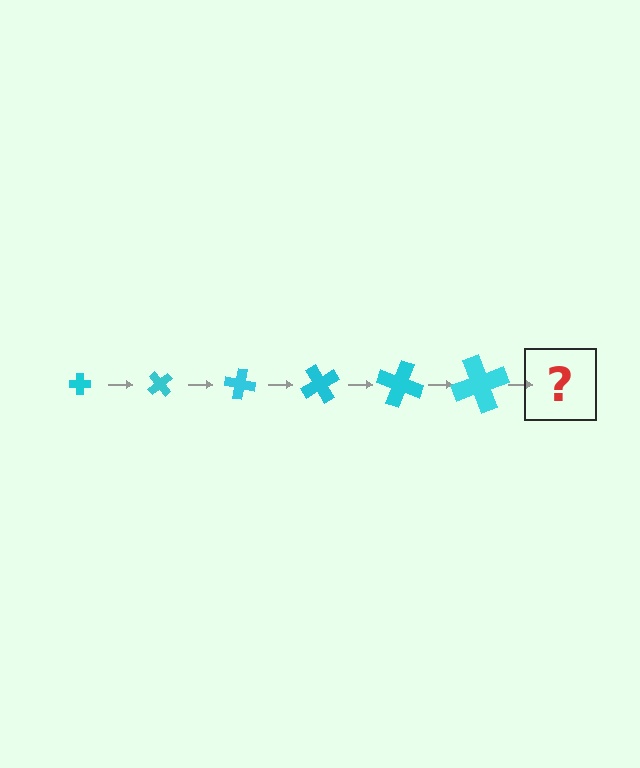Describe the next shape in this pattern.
It should be a cross, larger than the previous one and rotated 300 degrees from the start.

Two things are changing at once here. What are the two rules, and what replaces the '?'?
The two rules are that the cross grows larger each step and it rotates 50 degrees each step. The '?' should be a cross, larger than the previous one and rotated 300 degrees from the start.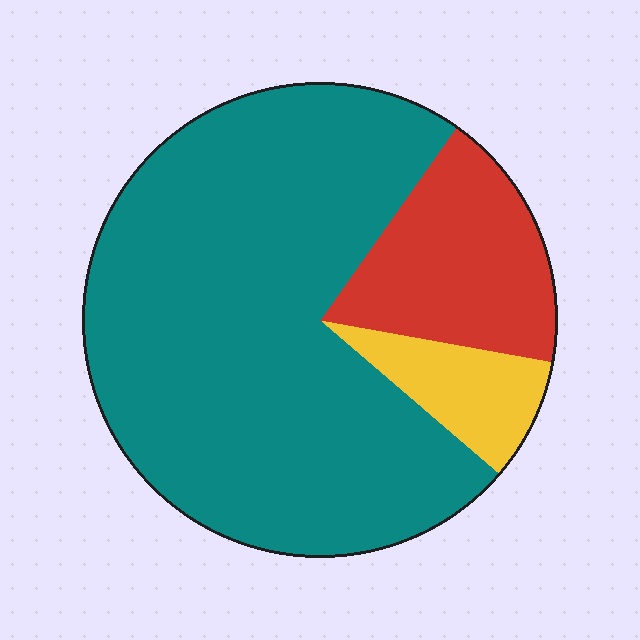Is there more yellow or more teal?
Teal.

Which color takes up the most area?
Teal, at roughly 75%.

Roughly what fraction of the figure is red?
Red takes up between a sixth and a third of the figure.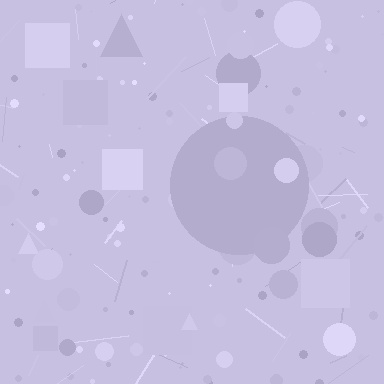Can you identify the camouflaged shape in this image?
The camouflaged shape is a circle.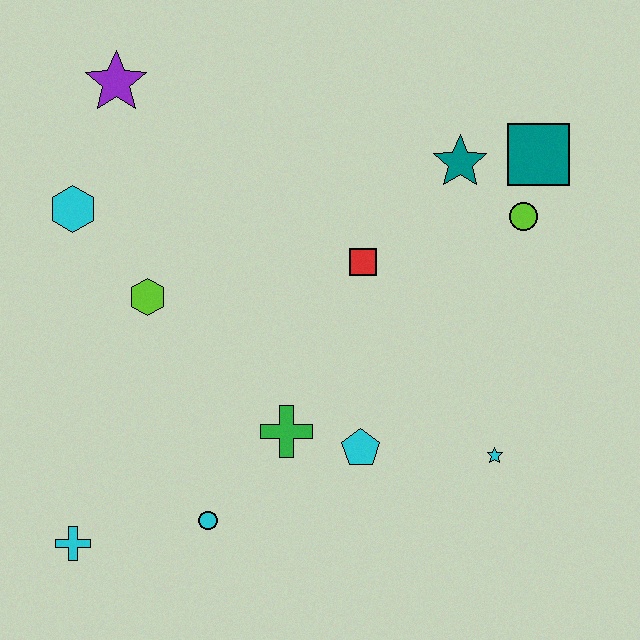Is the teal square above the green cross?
Yes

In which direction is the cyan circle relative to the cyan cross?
The cyan circle is to the right of the cyan cross.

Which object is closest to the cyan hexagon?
The lime hexagon is closest to the cyan hexagon.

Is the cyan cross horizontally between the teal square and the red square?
No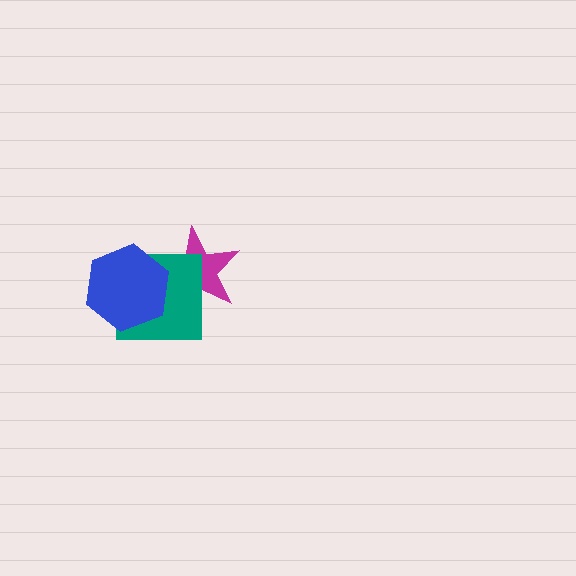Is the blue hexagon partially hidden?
No, no other shape covers it.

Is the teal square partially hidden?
Yes, it is partially covered by another shape.